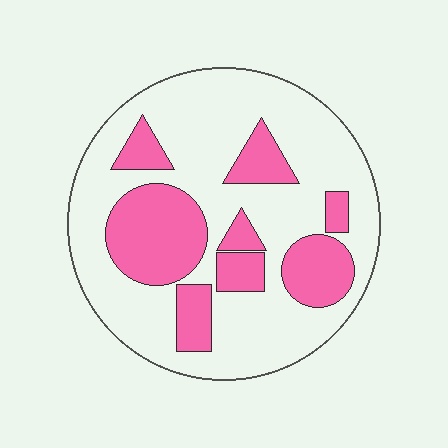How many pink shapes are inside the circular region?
8.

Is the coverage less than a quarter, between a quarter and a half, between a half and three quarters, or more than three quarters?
Between a quarter and a half.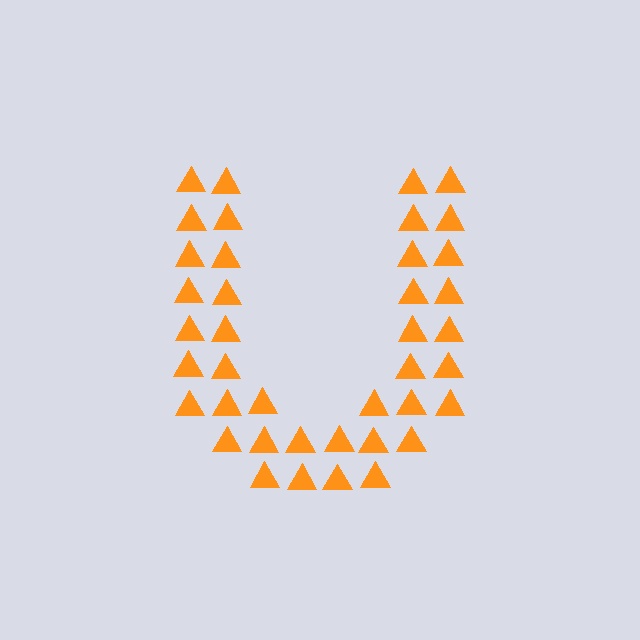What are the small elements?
The small elements are triangles.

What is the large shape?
The large shape is the letter U.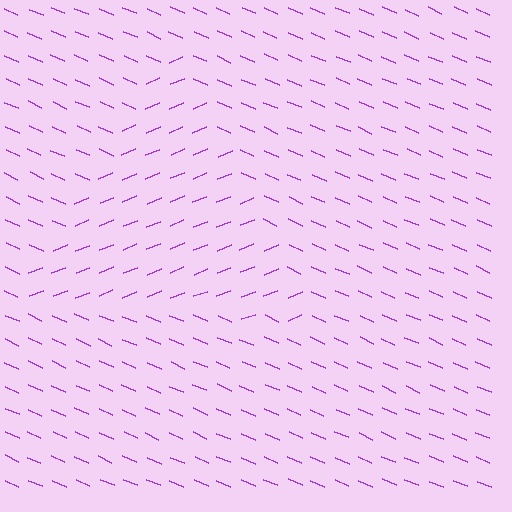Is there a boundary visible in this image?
Yes, there is a texture boundary formed by a change in line orientation.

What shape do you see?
I see a triangle.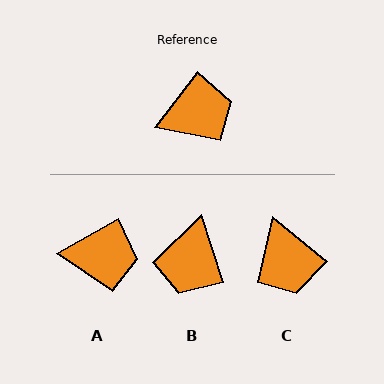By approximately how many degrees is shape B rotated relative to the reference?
Approximately 125 degrees clockwise.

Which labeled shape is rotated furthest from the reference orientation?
B, about 125 degrees away.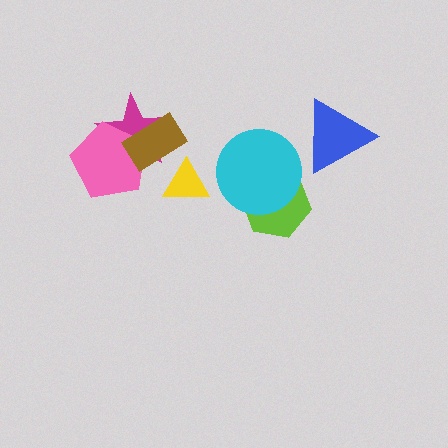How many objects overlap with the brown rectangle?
2 objects overlap with the brown rectangle.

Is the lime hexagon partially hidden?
Yes, it is partially covered by another shape.